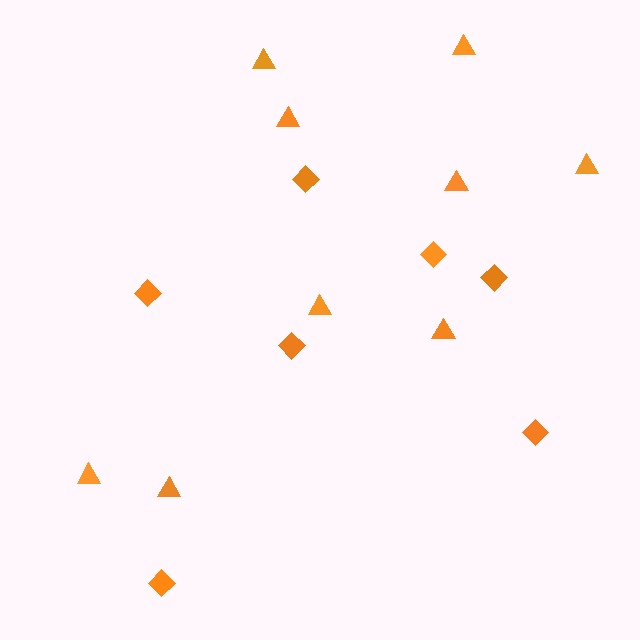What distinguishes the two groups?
There are 2 groups: one group of triangles (9) and one group of diamonds (7).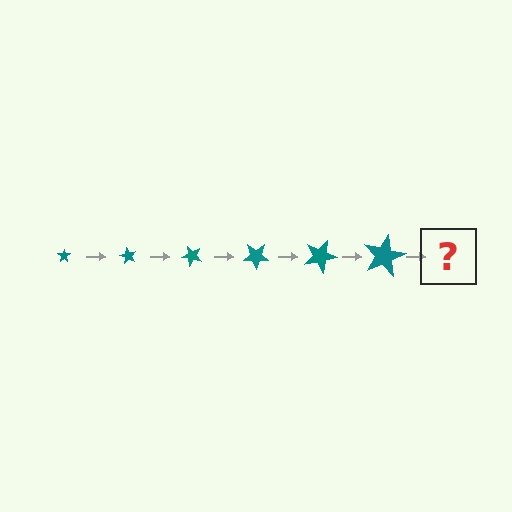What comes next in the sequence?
The next element should be a star, larger than the previous one and rotated 360 degrees from the start.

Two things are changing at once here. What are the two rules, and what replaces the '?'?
The two rules are that the star grows larger each step and it rotates 60 degrees each step. The '?' should be a star, larger than the previous one and rotated 360 degrees from the start.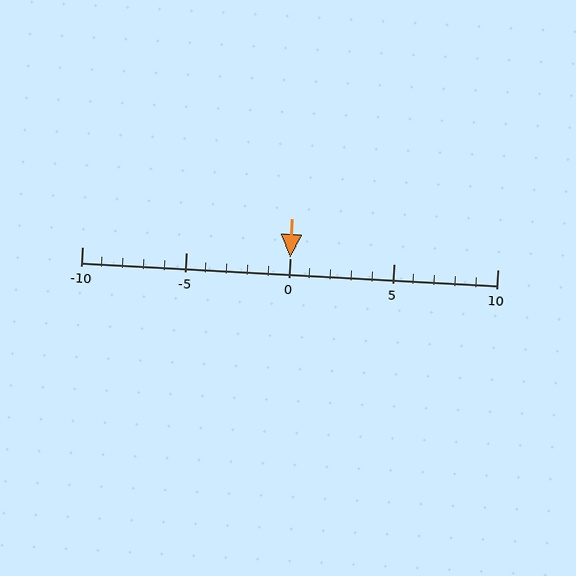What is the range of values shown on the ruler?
The ruler shows values from -10 to 10.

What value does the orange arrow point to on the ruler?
The orange arrow points to approximately 0.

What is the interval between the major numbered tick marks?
The major tick marks are spaced 5 units apart.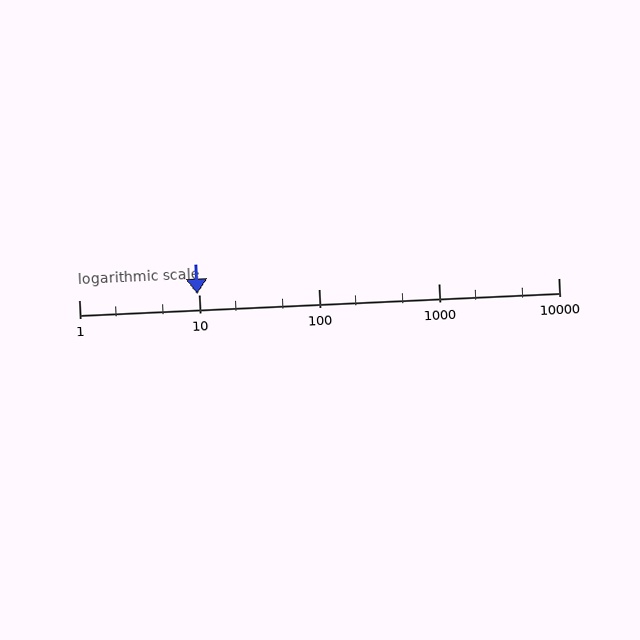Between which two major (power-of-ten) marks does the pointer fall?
The pointer is between 1 and 10.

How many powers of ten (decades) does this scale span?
The scale spans 4 decades, from 1 to 10000.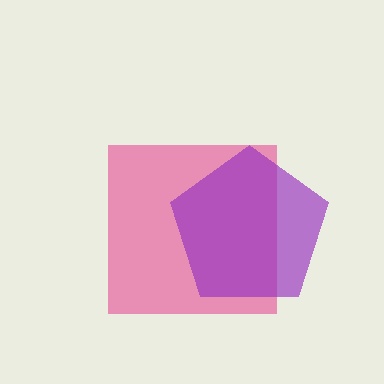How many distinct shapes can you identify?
There are 2 distinct shapes: a pink square, a purple pentagon.